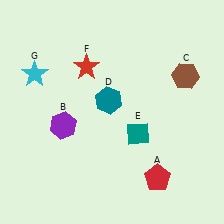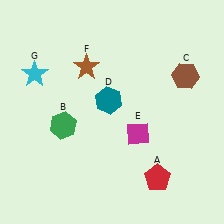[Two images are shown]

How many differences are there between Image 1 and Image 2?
There are 3 differences between the two images.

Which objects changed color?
B changed from purple to green. E changed from teal to magenta. F changed from red to brown.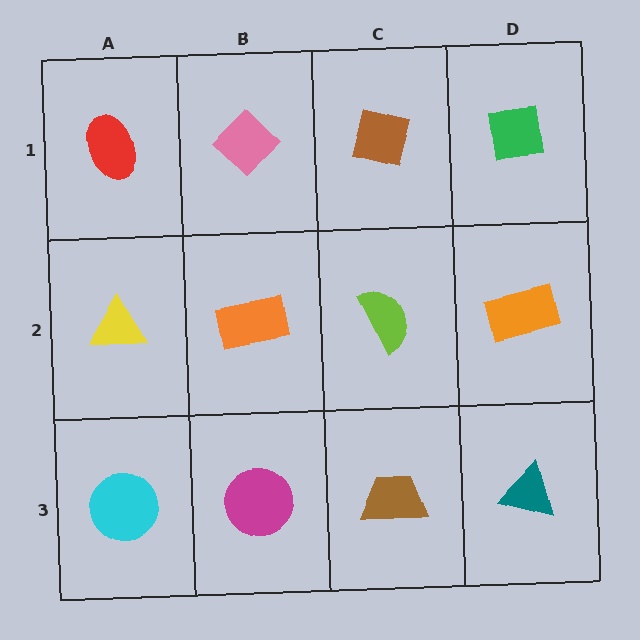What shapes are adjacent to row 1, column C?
A lime semicircle (row 2, column C), a pink diamond (row 1, column B), a green square (row 1, column D).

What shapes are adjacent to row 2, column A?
A red ellipse (row 1, column A), a cyan circle (row 3, column A), an orange rectangle (row 2, column B).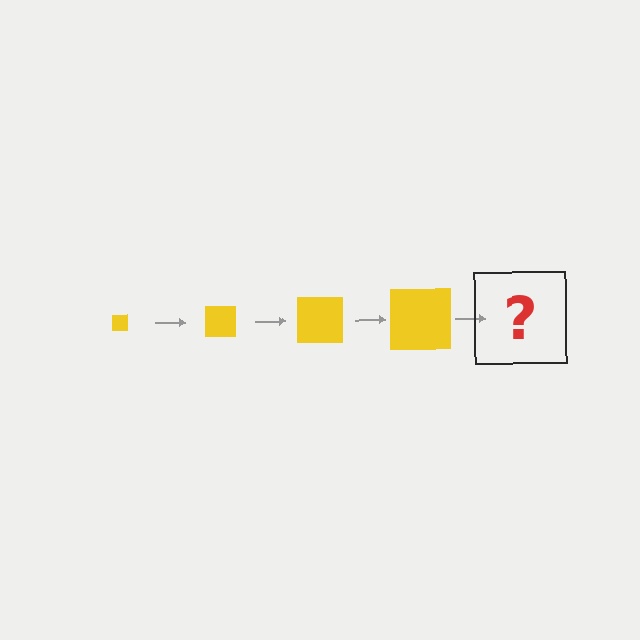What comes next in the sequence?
The next element should be a yellow square, larger than the previous one.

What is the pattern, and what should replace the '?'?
The pattern is that the square gets progressively larger each step. The '?' should be a yellow square, larger than the previous one.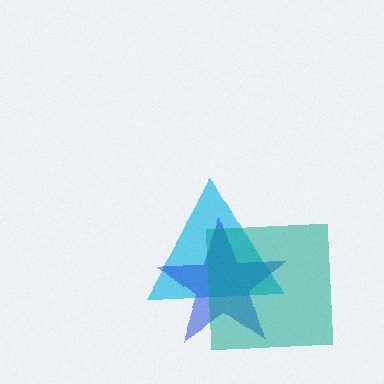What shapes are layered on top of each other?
The layered shapes are: a cyan triangle, a blue star, a teal square.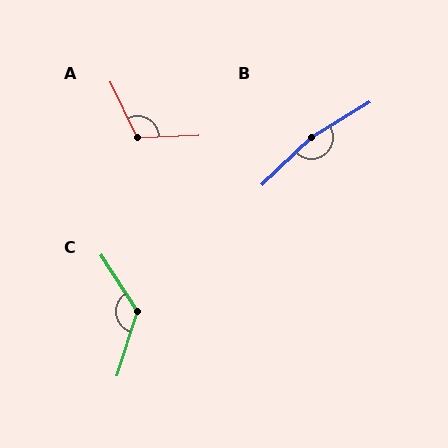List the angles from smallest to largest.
A (113°), C (129°), B (167°).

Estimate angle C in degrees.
Approximately 129 degrees.